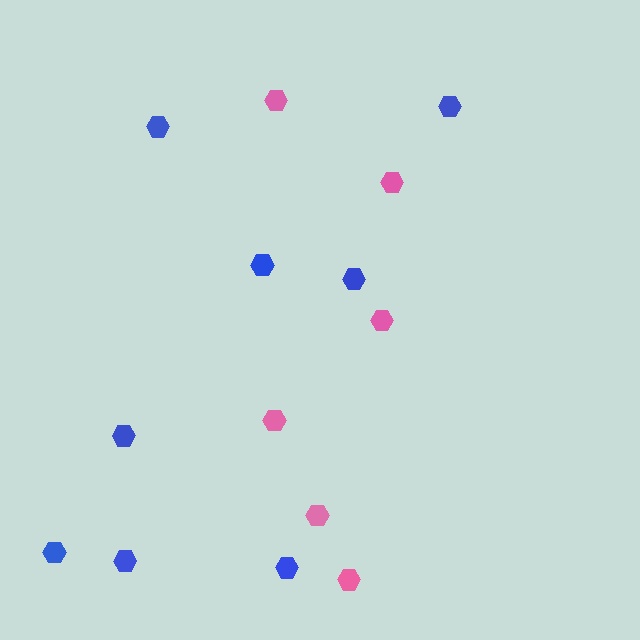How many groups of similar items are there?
There are 2 groups: one group of pink hexagons (6) and one group of blue hexagons (8).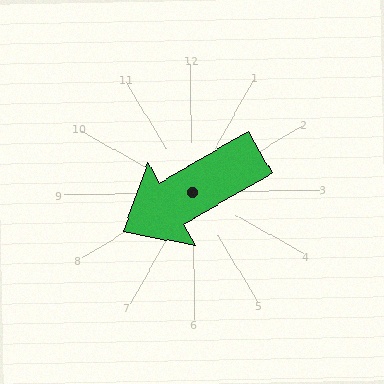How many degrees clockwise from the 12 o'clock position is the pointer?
Approximately 241 degrees.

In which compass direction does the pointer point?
Southwest.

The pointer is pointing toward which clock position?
Roughly 8 o'clock.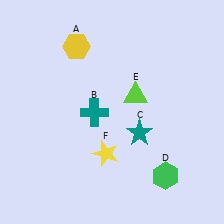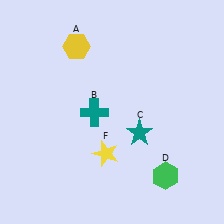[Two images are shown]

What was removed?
The lime triangle (E) was removed in Image 2.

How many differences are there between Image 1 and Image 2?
There is 1 difference between the two images.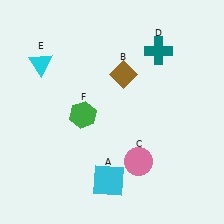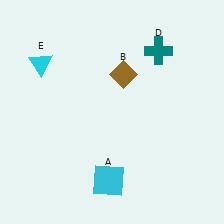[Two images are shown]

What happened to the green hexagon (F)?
The green hexagon (F) was removed in Image 2. It was in the bottom-left area of Image 1.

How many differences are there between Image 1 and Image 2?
There are 2 differences between the two images.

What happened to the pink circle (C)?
The pink circle (C) was removed in Image 2. It was in the bottom-right area of Image 1.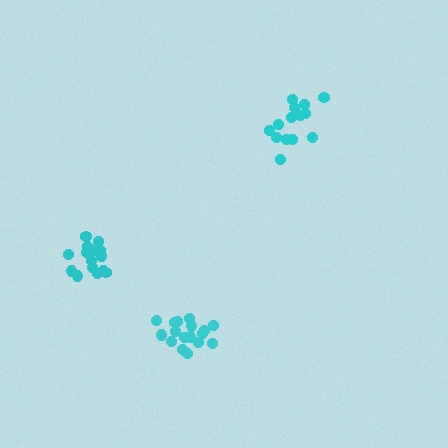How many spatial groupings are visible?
There are 3 spatial groupings.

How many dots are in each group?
Group 1: 14 dots, Group 2: 18 dots, Group 3: 15 dots (47 total).